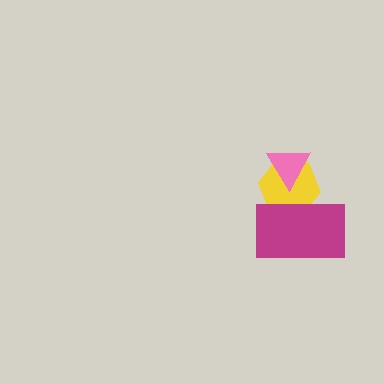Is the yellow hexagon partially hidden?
Yes, it is partially covered by another shape.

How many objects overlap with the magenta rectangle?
1 object overlaps with the magenta rectangle.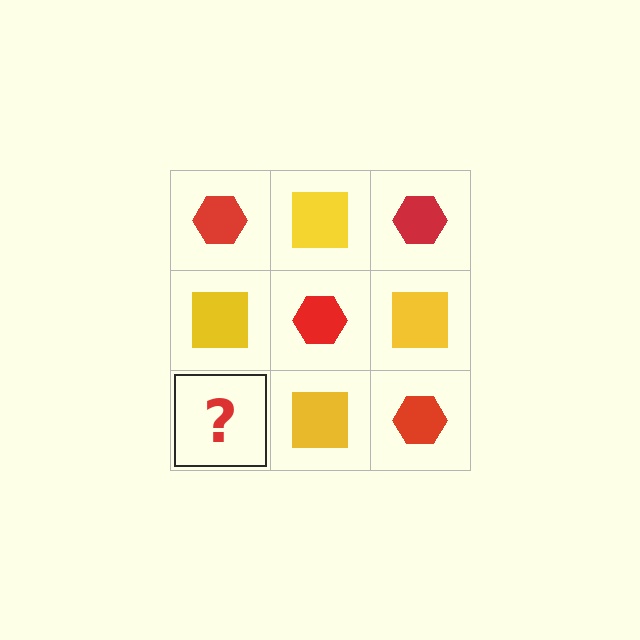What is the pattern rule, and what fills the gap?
The rule is that it alternates red hexagon and yellow square in a checkerboard pattern. The gap should be filled with a red hexagon.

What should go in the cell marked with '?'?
The missing cell should contain a red hexagon.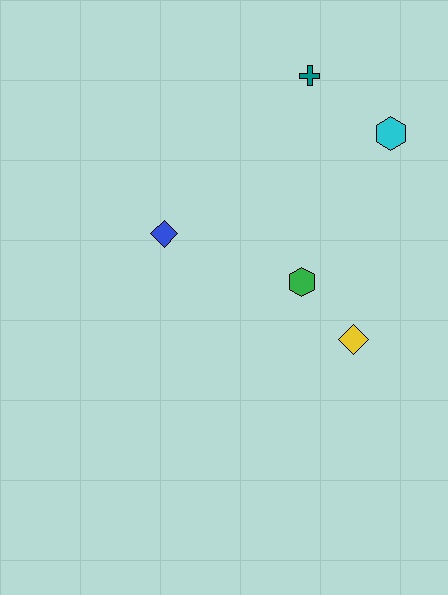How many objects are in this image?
There are 5 objects.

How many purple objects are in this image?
There are no purple objects.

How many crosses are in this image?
There is 1 cross.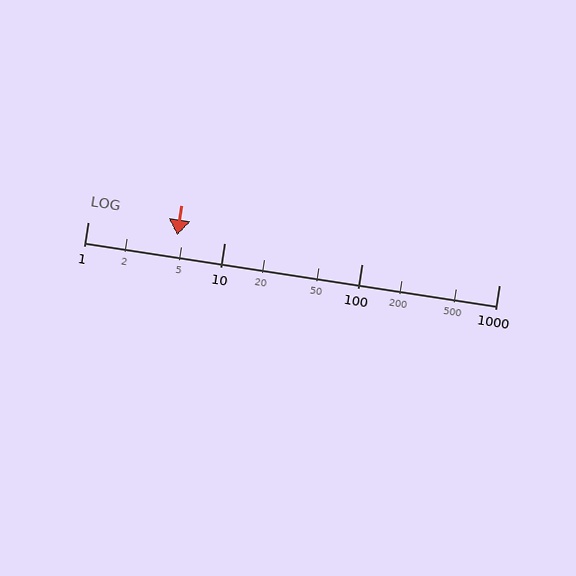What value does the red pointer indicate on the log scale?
The pointer indicates approximately 4.5.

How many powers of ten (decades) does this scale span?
The scale spans 3 decades, from 1 to 1000.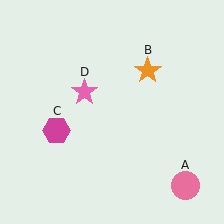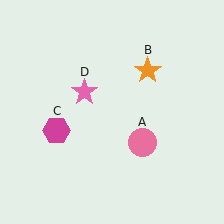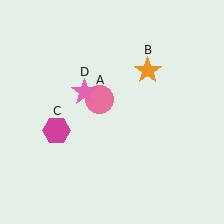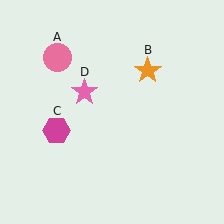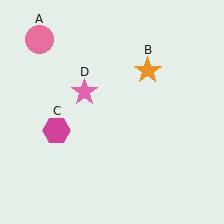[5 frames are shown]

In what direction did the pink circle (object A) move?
The pink circle (object A) moved up and to the left.